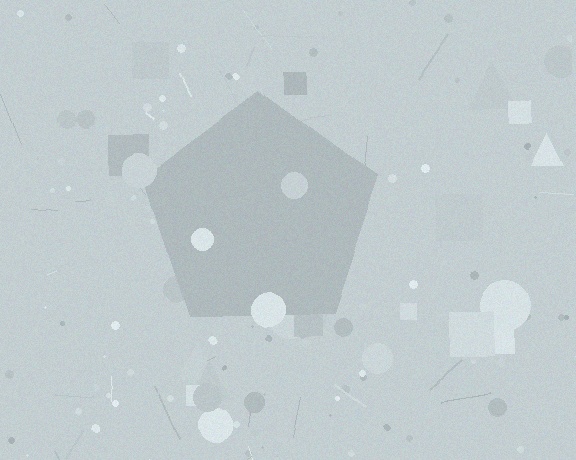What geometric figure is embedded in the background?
A pentagon is embedded in the background.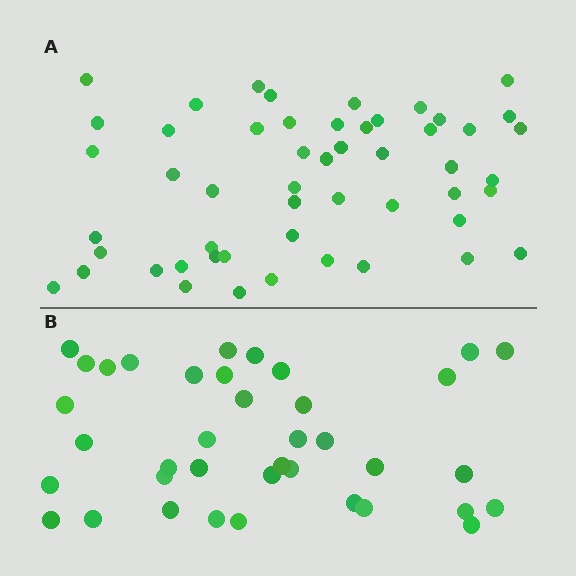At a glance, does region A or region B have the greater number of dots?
Region A (the top region) has more dots.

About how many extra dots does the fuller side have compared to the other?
Region A has approximately 15 more dots than region B.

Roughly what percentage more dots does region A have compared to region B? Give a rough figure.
About 35% more.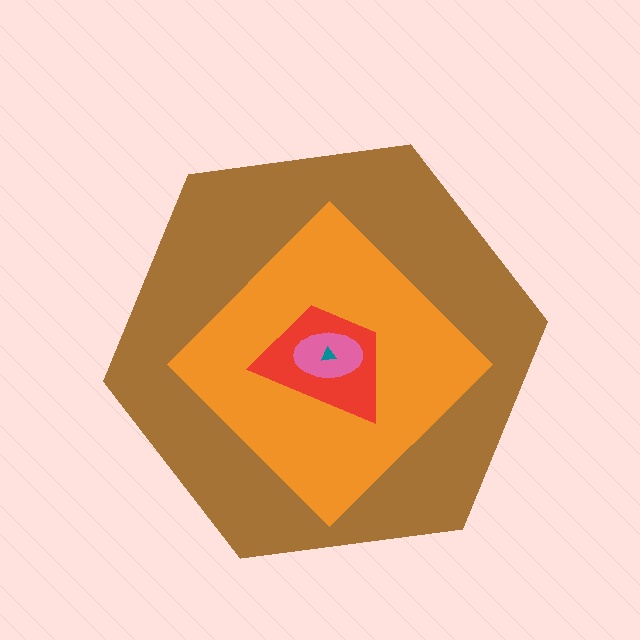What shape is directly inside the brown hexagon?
The orange diamond.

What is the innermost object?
The teal triangle.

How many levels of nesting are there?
5.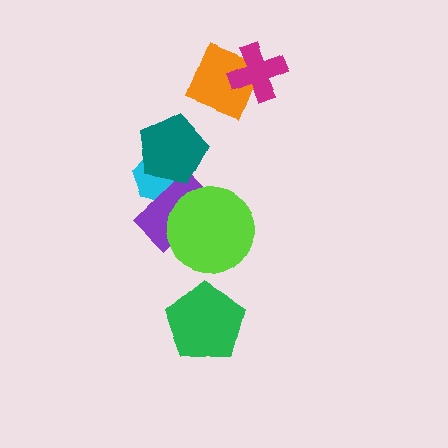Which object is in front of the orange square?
The magenta cross is in front of the orange square.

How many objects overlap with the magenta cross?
1 object overlaps with the magenta cross.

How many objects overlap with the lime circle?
1 object overlaps with the lime circle.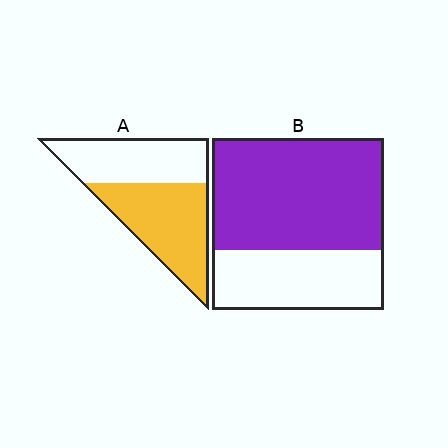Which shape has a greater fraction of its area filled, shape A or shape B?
Shape B.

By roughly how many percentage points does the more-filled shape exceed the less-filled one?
By roughly 10 percentage points (B over A).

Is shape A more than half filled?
Yes.